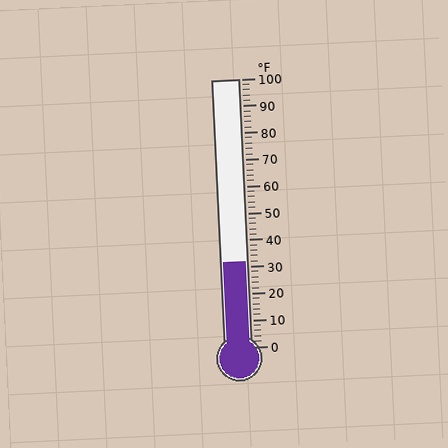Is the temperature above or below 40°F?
The temperature is below 40°F.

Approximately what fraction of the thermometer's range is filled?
The thermometer is filled to approximately 30% of its range.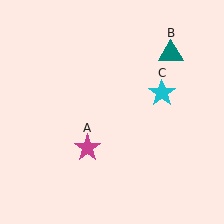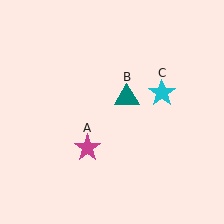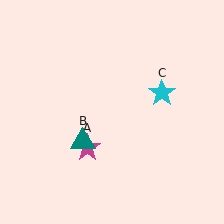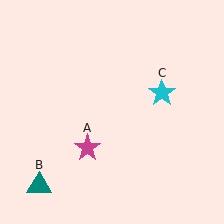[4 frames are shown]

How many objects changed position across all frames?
1 object changed position: teal triangle (object B).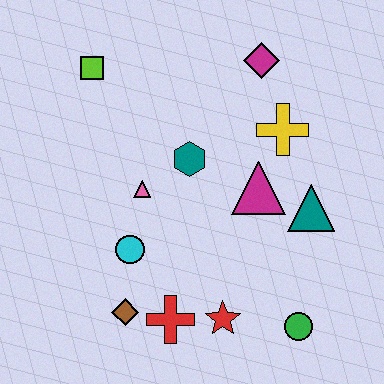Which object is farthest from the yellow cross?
The brown diamond is farthest from the yellow cross.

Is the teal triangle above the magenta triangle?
No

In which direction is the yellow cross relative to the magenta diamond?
The yellow cross is below the magenta diamond.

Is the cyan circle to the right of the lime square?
Yes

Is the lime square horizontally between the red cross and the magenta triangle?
No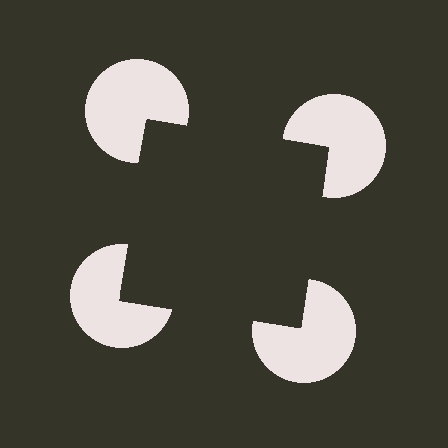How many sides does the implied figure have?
4 sides.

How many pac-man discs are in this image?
There are 4 — one at each vertex of the illusory square.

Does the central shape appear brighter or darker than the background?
It typically appears slightly darker than the background, even though no actual brightness change is drawn.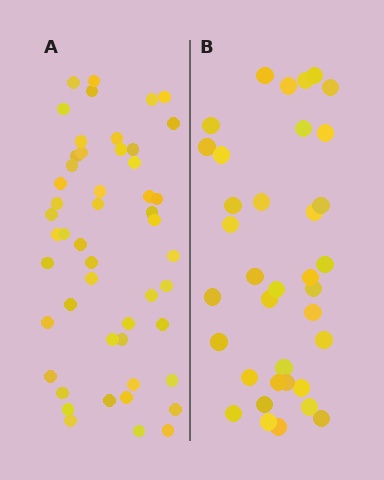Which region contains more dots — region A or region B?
Region A (the left region) has more dots.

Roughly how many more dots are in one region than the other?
Region A has approximately 15 more dots than region B.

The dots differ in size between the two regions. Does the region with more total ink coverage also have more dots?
No. Region B has more total ink coverage because its dots are larger, but region A actually contains more individual dots. Total area can be misleading — the number of items is what matters here.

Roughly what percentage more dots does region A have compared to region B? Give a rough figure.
About 40% more.